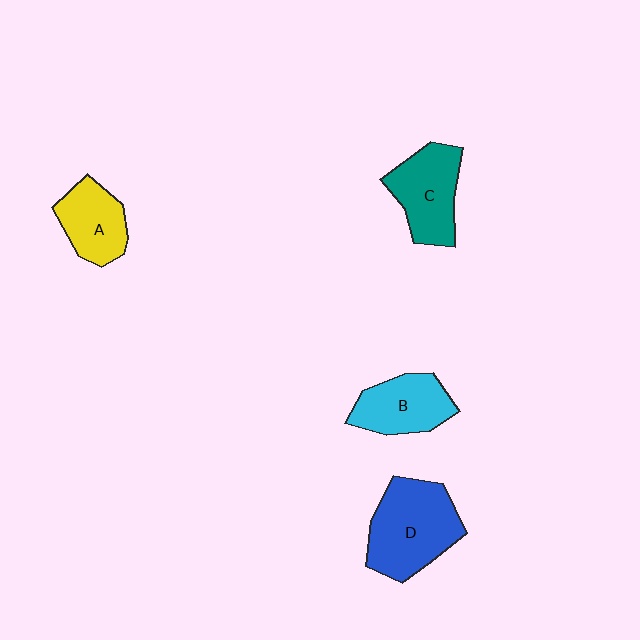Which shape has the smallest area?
Shape A (yellow).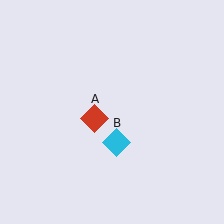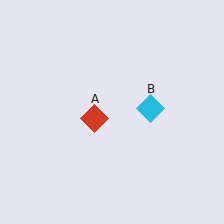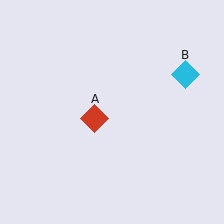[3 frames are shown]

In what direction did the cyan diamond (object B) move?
The cyan diamond (object B) moved up and to the right.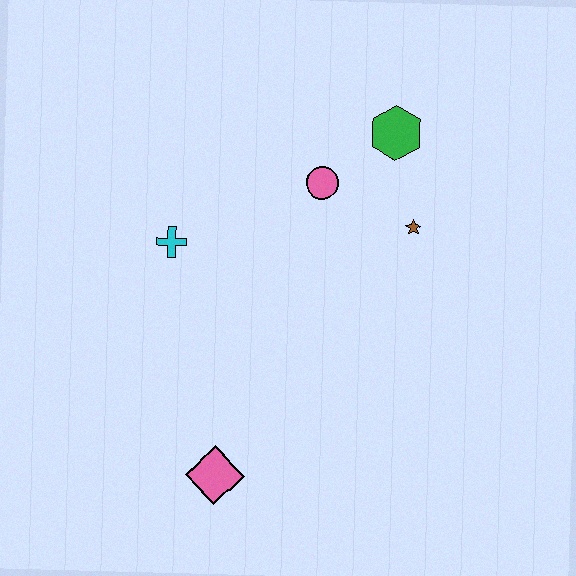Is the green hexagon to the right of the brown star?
No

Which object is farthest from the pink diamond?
The green hexagon is farthest from the pink diamond.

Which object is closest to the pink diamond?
The cyan cross is closest to the pink diamond.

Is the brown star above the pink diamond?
Yes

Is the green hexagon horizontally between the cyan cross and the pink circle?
No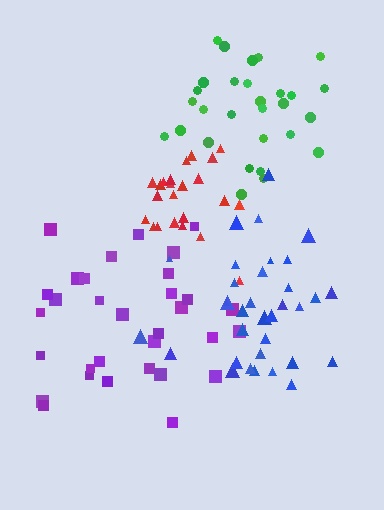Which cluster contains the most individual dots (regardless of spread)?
Blue (35).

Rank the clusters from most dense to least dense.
red, blue, green, purple.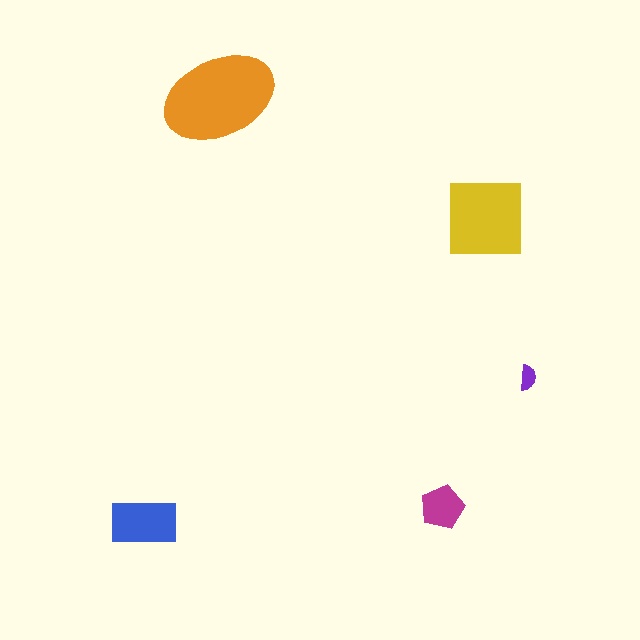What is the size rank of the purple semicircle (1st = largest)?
5th.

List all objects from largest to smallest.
The orange ellipse, the yellow square, the blue rectangle, the magenta pentagon, the purple semicircle.